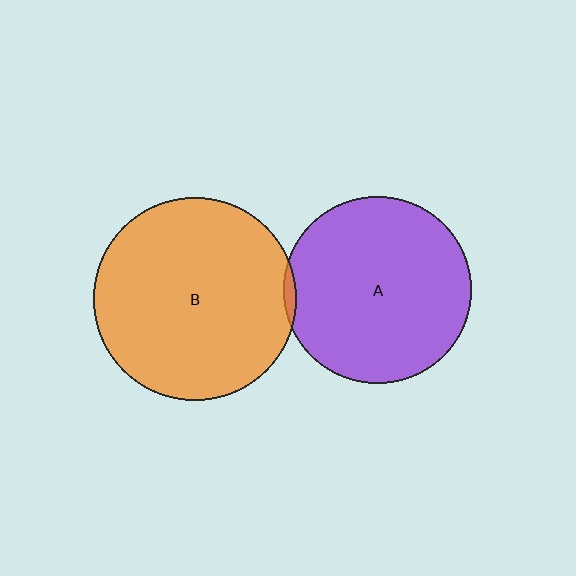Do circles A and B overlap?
Yes.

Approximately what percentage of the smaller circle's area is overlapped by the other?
Approximately 5%.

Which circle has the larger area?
Circle B (orange).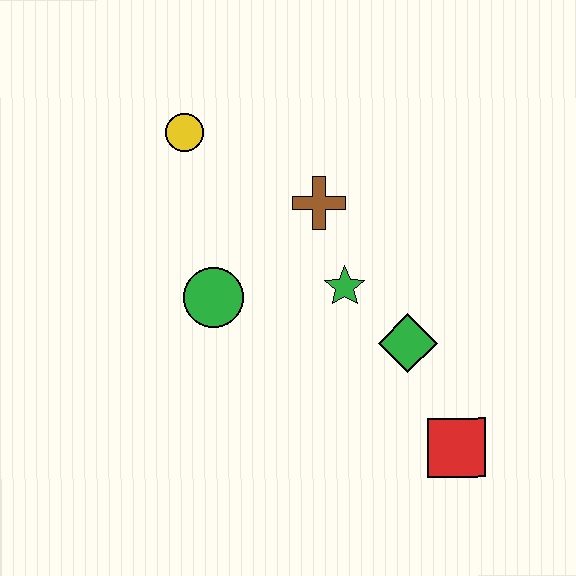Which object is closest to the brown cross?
The green star is closest to the brown cross.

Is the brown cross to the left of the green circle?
No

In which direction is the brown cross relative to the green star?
The brown cross is above the green star.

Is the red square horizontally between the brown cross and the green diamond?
No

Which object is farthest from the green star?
The yellow circle is farthest from the green star.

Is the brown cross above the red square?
Yes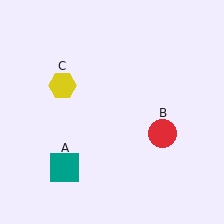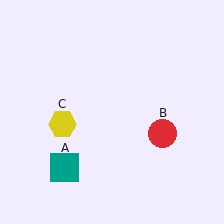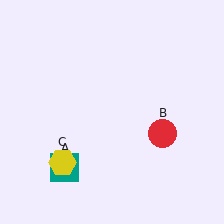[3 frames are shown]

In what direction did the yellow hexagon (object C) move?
The yellow hexagon (object C) moved down.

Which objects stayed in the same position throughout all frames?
Teal square (object A) and red circle (object B) remained stationary.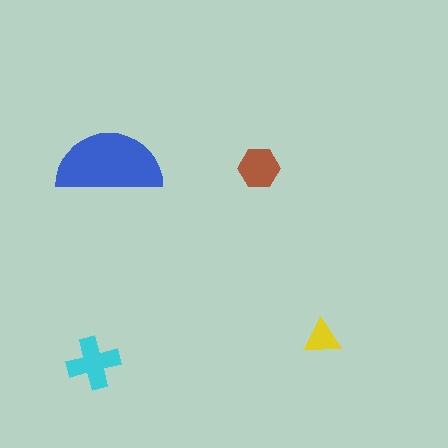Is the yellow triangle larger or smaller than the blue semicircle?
Smaller.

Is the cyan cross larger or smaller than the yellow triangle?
Larger.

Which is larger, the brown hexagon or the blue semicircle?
The blue semicircle.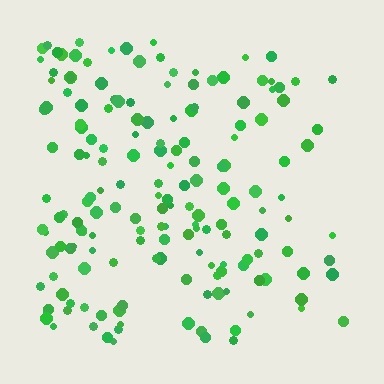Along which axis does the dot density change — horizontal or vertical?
Horizontal.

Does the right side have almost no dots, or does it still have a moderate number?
Still a moderate number, just noticeably fewer than the left.